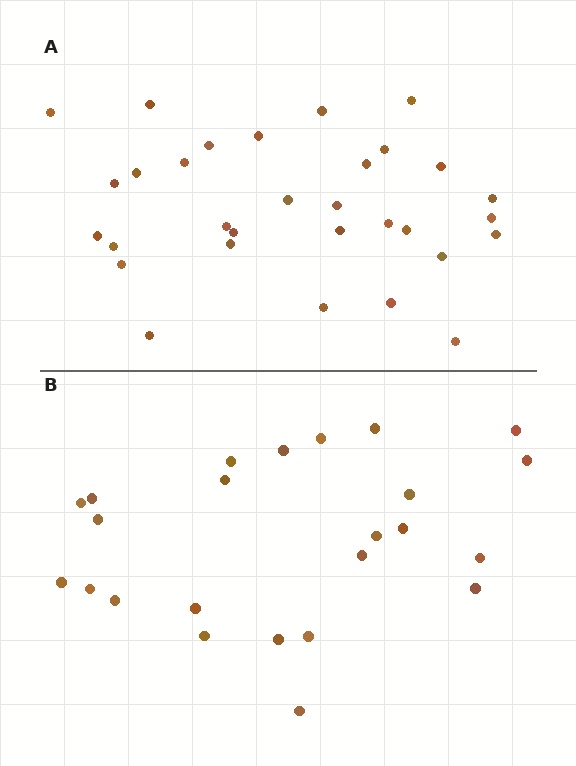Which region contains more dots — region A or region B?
Region A (the top region) has more dots.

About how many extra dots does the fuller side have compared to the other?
Region A has roughly 8 or so more dots than region B.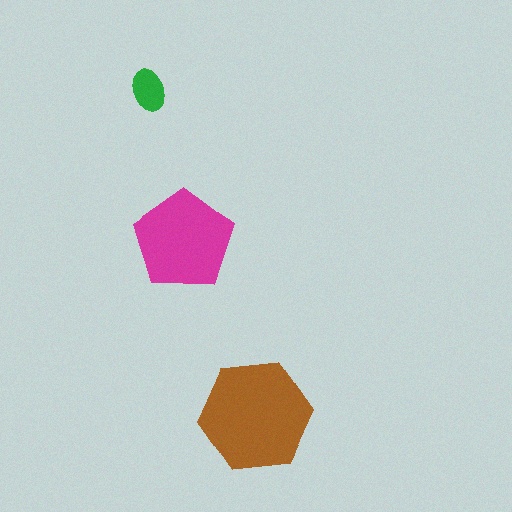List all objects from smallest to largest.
The green ellipse, the magenta pentagon, the brown hexagon.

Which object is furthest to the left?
The green ellipse is leftmost.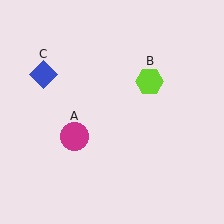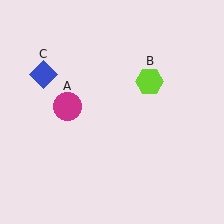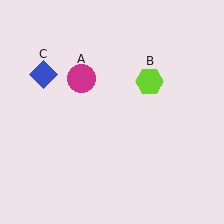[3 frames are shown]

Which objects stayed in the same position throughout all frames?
Lime hexagon (object B) and blue diamond (object C) remained stationary.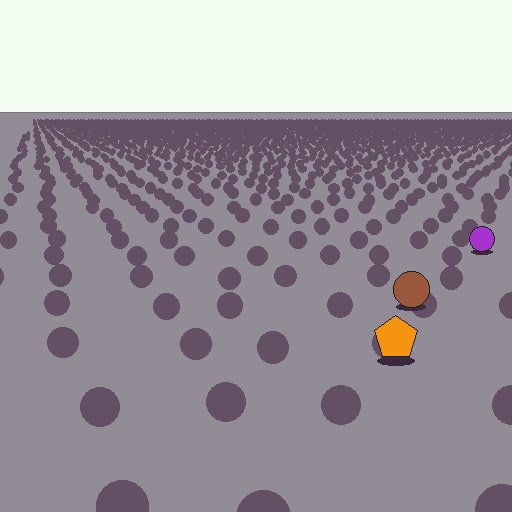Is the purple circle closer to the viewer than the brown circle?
No. The brown circle is closer — you can tell from the texture gradient: the ground texture is coarser near it.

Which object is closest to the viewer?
The orange pentagon is closest. The texture marks near it are larger and more spread out.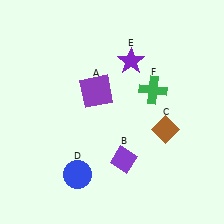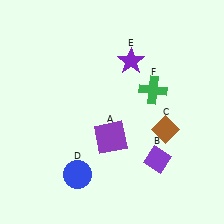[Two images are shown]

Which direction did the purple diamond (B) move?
The purple diamond (B) moved right.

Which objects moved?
The objects that moved are: the purple square (A), the purple diamond (B).